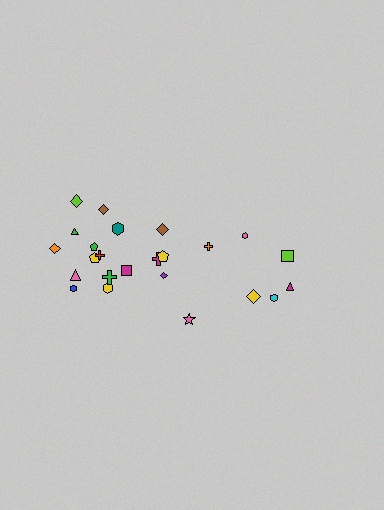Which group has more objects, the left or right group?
The left group.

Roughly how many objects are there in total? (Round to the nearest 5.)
Roughly 25 objects in total.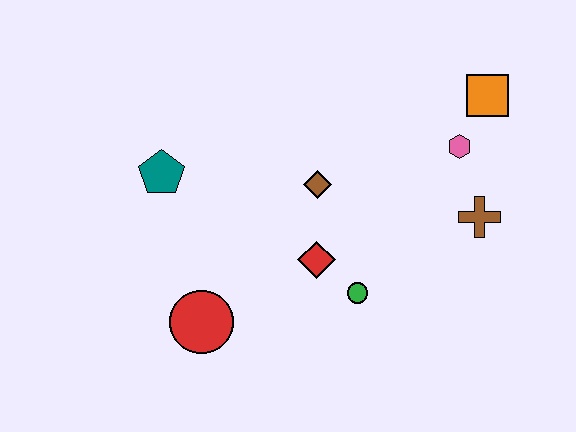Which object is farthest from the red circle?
The orange square is farthest from the red circle.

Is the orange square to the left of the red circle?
No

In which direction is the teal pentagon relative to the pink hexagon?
The teal pentagon is to the left of the pink hexagon.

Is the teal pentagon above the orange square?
No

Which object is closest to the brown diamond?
The red diamond is closest to the brown diamond.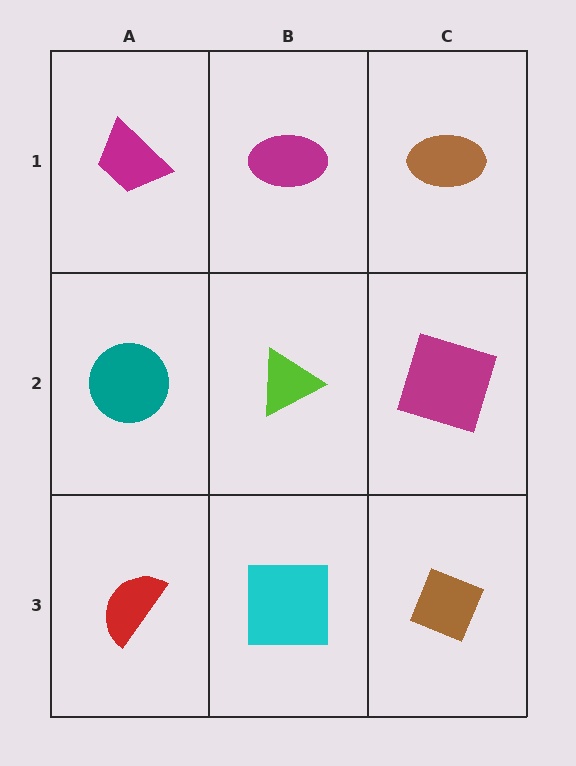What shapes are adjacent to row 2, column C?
A brown ellipse (row 1, column C), a brown diamond (row 3, column C), a lime triangle (row 2, column B).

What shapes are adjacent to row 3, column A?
A teal circle (row 2, column A), a cyan square (row 3, column B).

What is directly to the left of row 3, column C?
A cyan square.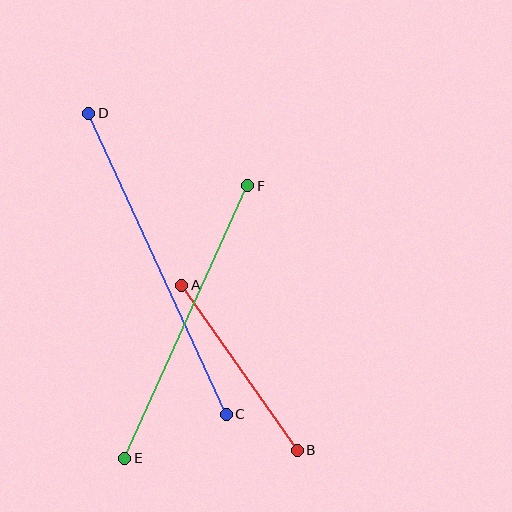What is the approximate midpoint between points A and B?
The midpoint is at approximately (240, 368) pixels.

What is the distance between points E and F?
The distance is approximately 299 pixels.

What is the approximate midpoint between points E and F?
The midpoint is at approximately (186, 322) pixels.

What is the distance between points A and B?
The distance is approximately 201 pixels.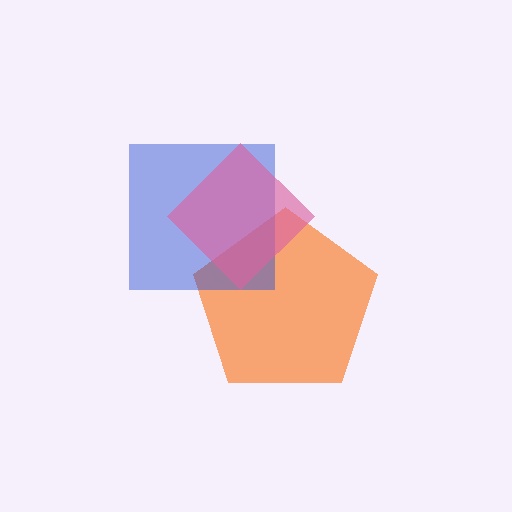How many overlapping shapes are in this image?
There are 3 overlapping shapes in the image.